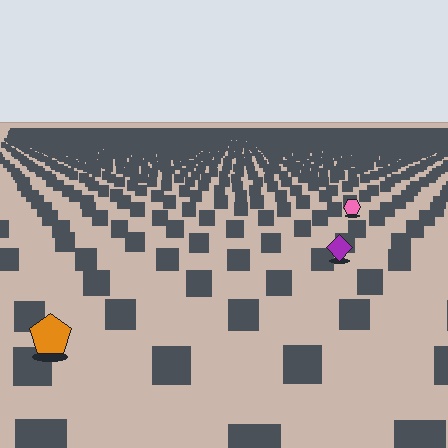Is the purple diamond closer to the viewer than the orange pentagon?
No. The orange pentagon is closer — you can tell from the texture gradient: the ground texture is coarser near it.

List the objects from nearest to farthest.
From nearest to farthest: the orange pentagon, the purple diamond, the pink hexagon.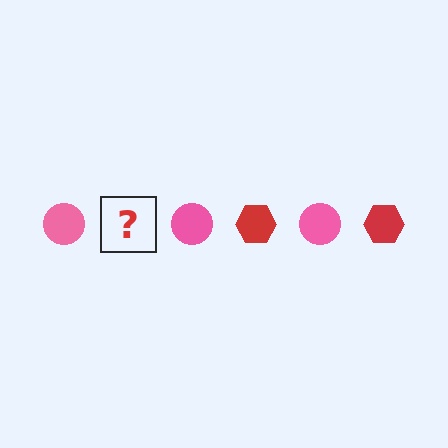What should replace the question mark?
The question mark should be replaced with a red hexagon.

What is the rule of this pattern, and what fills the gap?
The rule is that the pattern alternates between pink circle and red hexagon. The gap should be filled with a red hexagon.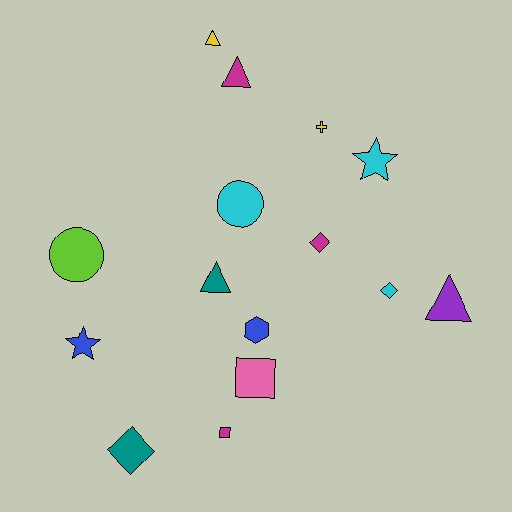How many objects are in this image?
There are 15 objects.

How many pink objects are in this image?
There is 1 pink object.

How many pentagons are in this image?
There are no pentagons.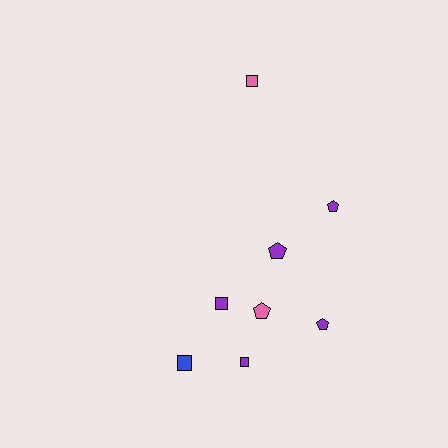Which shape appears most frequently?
Square, with 4 objects.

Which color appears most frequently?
Purple, with 5 objects.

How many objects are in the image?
There are 8 objects.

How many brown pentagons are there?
There are no brown pentagons.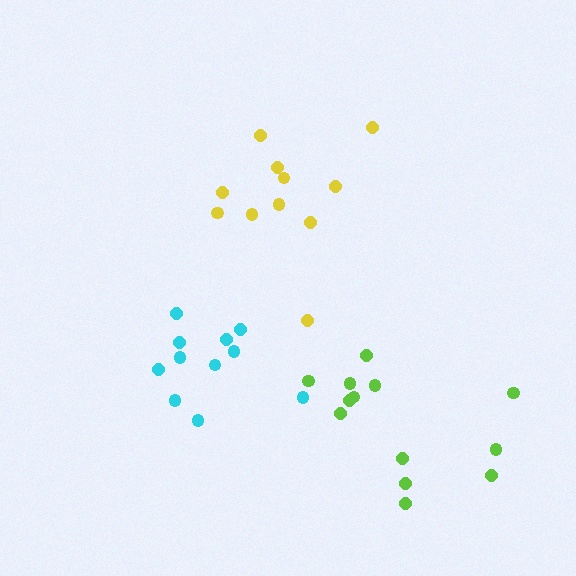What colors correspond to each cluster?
The clusters are colored: yellow, cyan, lime.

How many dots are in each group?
Group 1: 11 dots, Group 2: 11 dots, Group 3: 13 dots (35 total).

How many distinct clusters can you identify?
There are 3 distinct clusters.